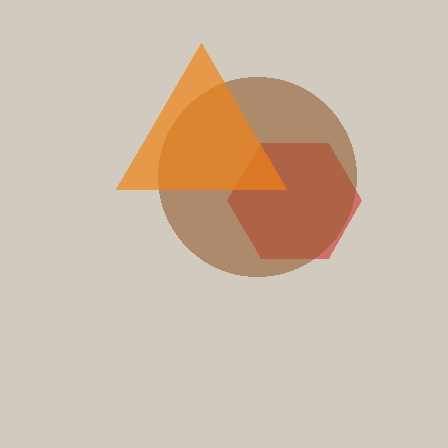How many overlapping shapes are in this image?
There are 3 overlapping shapes in the image.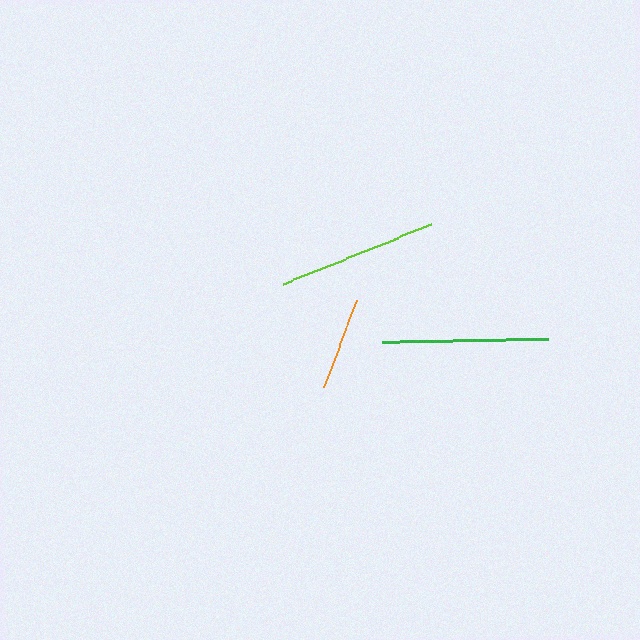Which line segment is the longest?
The green line is the longest at approximately 166 pixels.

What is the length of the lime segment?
The lime segment is approximately 160 pixels long.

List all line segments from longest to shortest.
From longest to shortest: green, lime, orange.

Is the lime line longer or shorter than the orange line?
The lime line is longer than the orange line.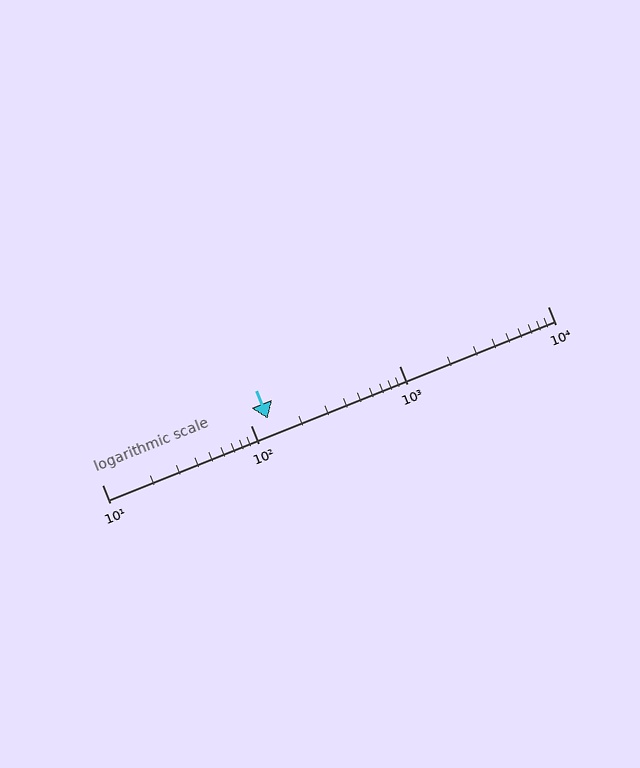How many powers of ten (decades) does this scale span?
The scale spans 3 decades, from 10 to 10000.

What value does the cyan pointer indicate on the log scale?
The pointer indicates approximately 130.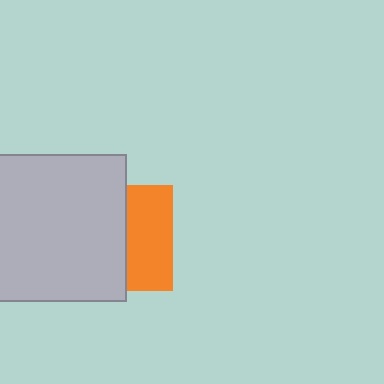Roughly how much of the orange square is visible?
A small part of it is visible (roughly 43%).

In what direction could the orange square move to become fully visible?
The orange square could move right. That would shift it out from behind the light gray square entirely.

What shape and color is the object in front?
The object in front is a light gray square.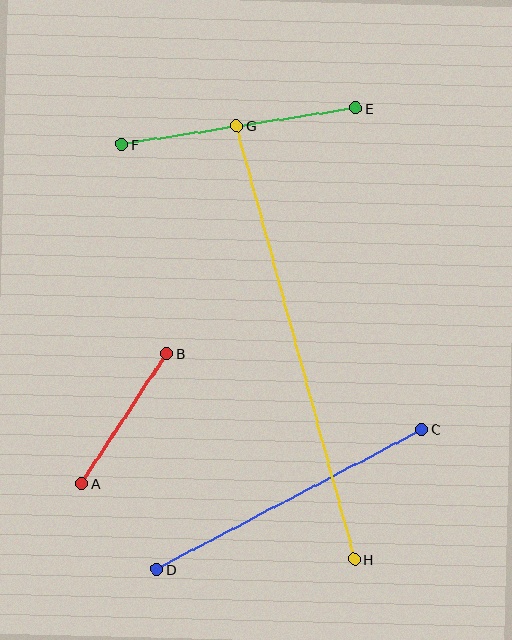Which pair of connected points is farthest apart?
Points G and H are farthest apart.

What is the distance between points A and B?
The distance is approximately 155 pixels.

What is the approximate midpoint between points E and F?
The midpoint is at approximately (239, 126) pixels.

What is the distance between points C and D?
The distance is approximately 300 pixels.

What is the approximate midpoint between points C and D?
The midpoint is at approximately (289, 499) pixels.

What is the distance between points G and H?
The distance is approximately 450 pixels.